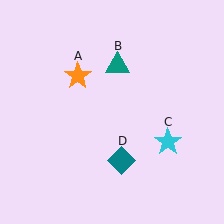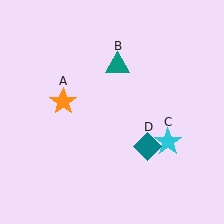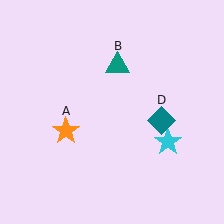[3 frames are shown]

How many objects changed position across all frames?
2 objects changed position: orange star (object A), teal diamond (object D).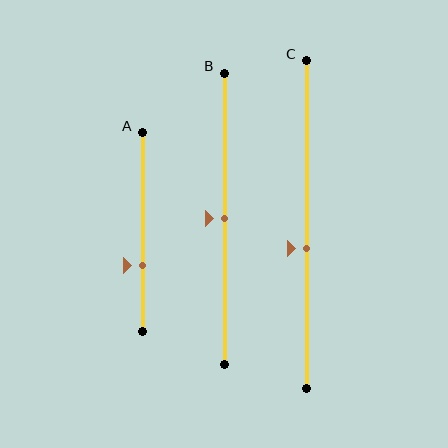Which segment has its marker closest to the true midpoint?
Segment B has its marker closest to the true midpoint.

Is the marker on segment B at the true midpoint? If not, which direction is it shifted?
Yes, the marker on segment B is at the true midpoint.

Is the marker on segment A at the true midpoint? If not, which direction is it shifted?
No, the marker on segment A is shifted downward by about 17% of the segment length.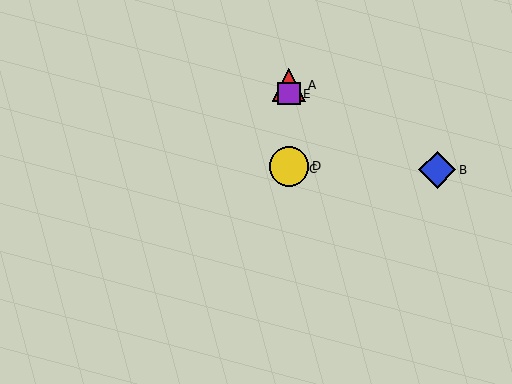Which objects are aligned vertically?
Objects A, C, D, E are aligned vertically.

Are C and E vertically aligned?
Yes, both are at x≈289.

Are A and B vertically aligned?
No, A is at x≈289 and B is at x≈437.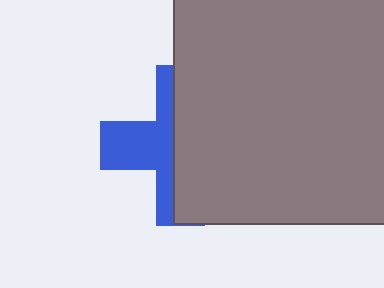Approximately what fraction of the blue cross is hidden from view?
Roughly 58% of the blue cross is hidden behind the gray square.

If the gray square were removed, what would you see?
You would see the complete blue cross.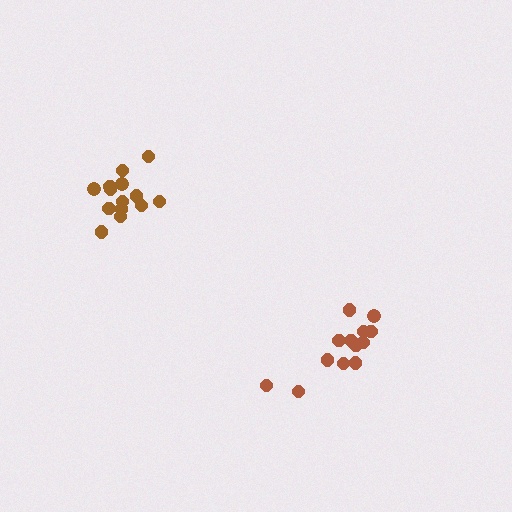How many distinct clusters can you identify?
There are 2 distinct clusters.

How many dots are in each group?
Group 1: 13 dots, Group 2: 14 dots (27 total).